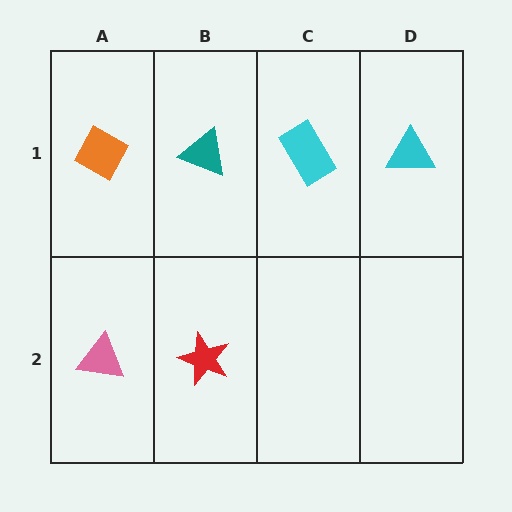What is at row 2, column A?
A pink triangle.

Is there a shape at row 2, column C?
No, that cell is empty.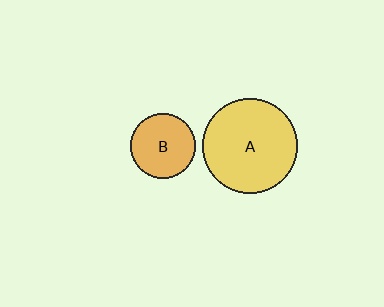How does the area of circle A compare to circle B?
Approximately 2.1 times.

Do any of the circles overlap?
No, none of the circles overlap.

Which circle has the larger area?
Circle A (yellow).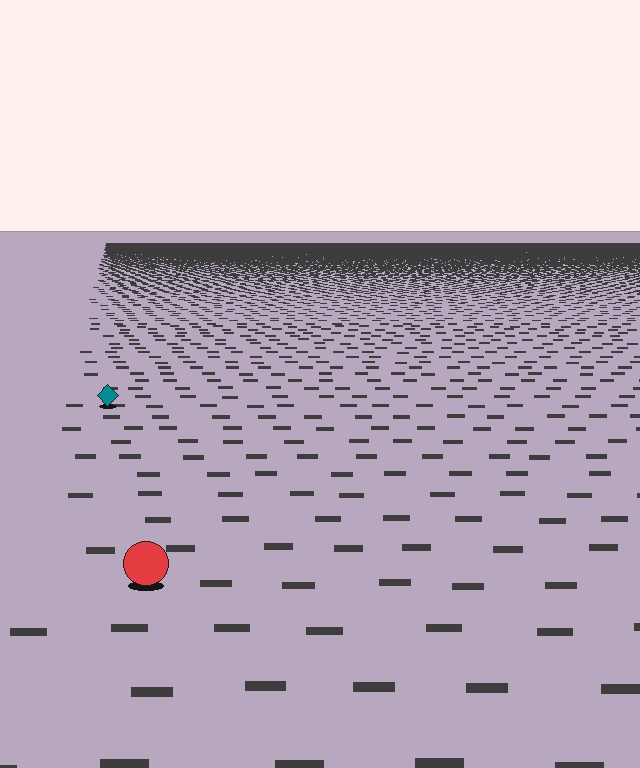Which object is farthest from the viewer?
The teal diamond is farthest from the viewer. It appears smaller and the ground texture around it is denser.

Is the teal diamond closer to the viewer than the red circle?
No. The red circle is closer — you can tell from the texture gradient: the ground texture is coarser near it.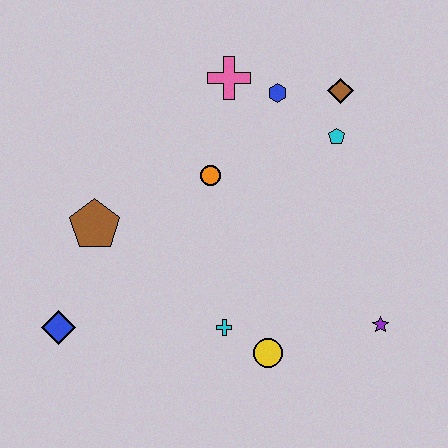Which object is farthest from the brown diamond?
The blue diamond is farthest from the brown diamond.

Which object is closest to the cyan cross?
The yellow circle is closest to the cyan cross.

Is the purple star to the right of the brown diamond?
Yes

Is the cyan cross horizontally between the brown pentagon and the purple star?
Yes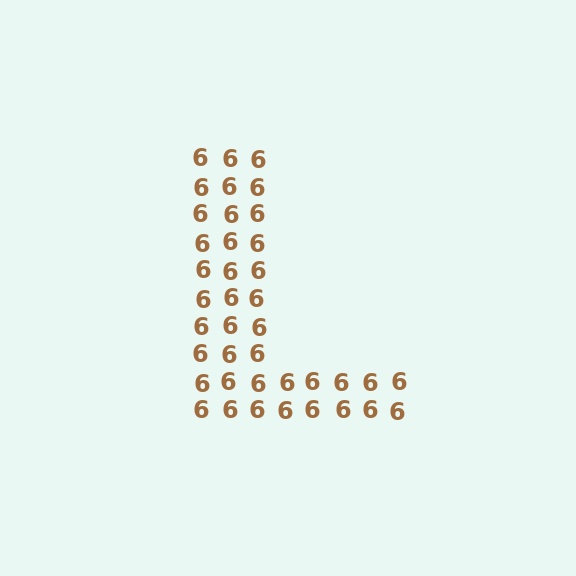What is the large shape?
The large shape is the letter L.